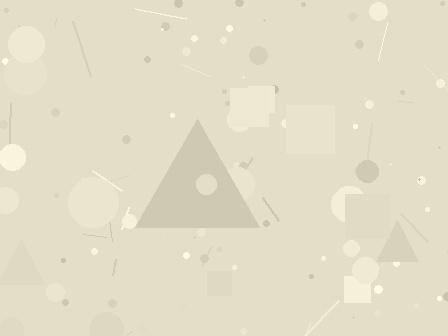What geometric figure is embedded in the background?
A triangle is embedded in the background.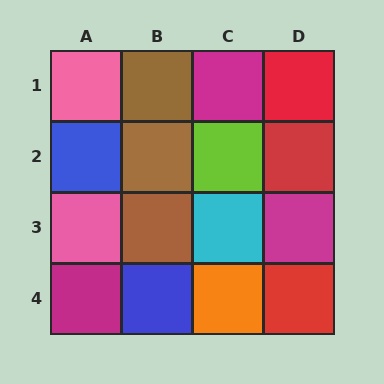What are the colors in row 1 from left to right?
Pink, brown, magenta, red.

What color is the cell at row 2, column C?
Lime.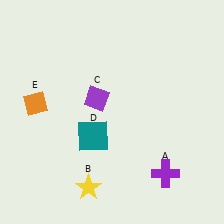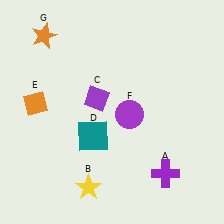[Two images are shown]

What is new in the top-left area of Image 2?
An orange star (G) was added in the top-left area of Image 2.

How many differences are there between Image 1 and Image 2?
There are 2 differences between the two images.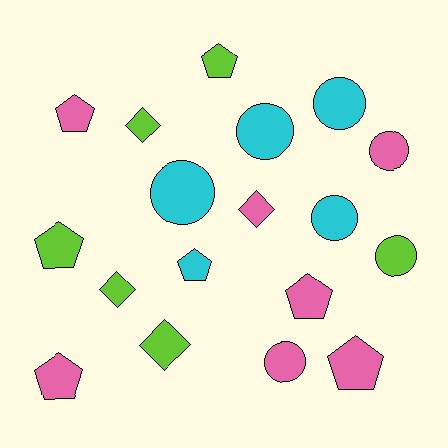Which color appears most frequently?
Pink, with 7 objects.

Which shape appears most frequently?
Pentagon, with 7 objects.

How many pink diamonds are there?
There is 1 pink diamond.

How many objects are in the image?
There are 18 objects.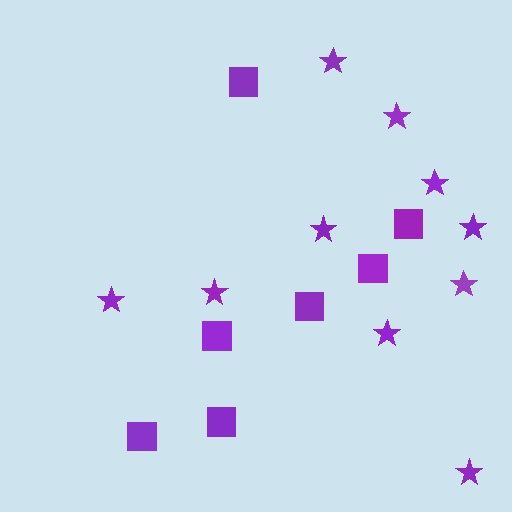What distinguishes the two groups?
There are 2 groups: one group of squares (7) and one group of stars (10).